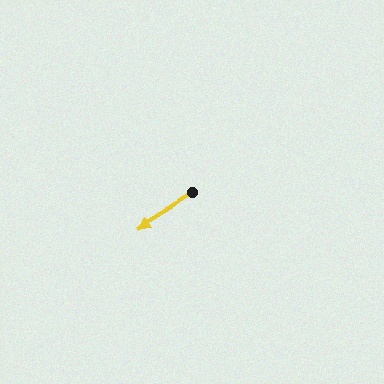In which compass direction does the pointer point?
Southwest.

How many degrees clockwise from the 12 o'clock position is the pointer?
Approximately 237 degrees.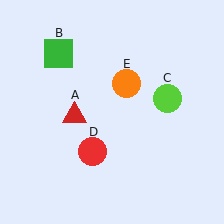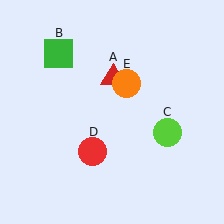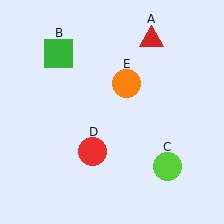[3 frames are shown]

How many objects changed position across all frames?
2 objects changed position: red triangle (object A), lime circle (object C).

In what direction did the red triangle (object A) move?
The red triangle (object A) moved up and to the right.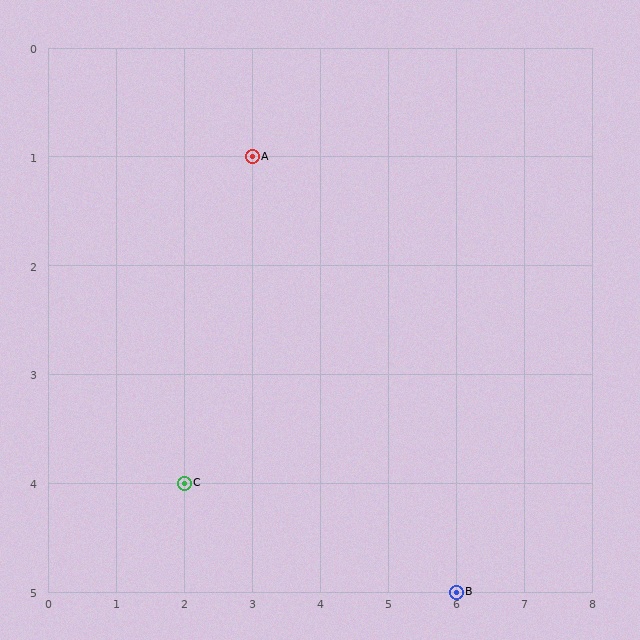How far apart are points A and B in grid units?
Points A and B are 3 columns and 4 rows apart (about 5.0 grid units diagonally).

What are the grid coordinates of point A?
Point A is at grid coordinates (3, 1).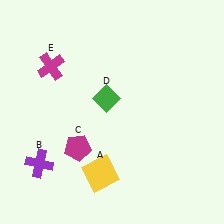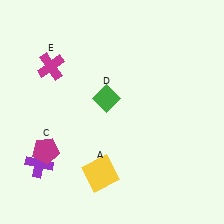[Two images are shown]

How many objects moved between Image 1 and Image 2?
1 object moved between the two images.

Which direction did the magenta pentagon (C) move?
The magenta pentagon (C) moved left.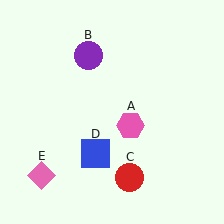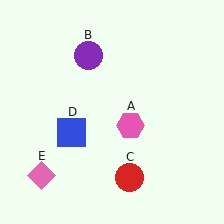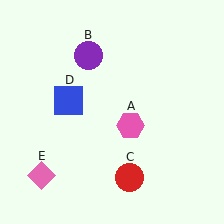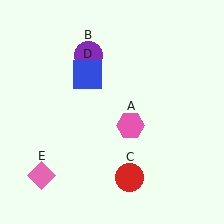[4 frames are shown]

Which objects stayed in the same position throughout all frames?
Pink hexagon (object A) and purple circle (object B) and red circle (object C) and pink diamond (object E) remained stationary.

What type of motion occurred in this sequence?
The blue square (object D) rotated clockwise around the center of the scene.